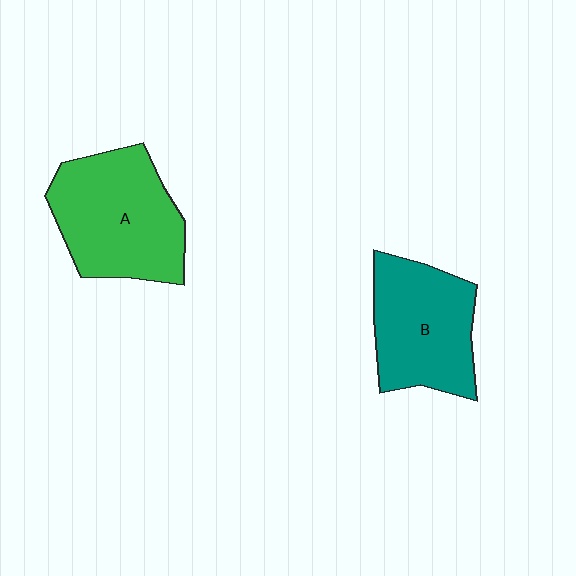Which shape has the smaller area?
Shape B (teal).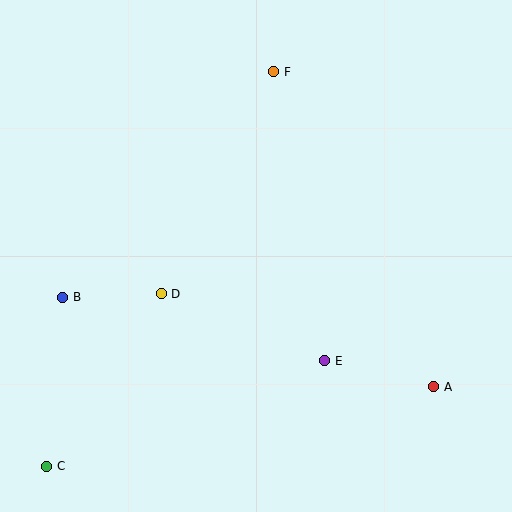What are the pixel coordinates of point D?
Point D is at (161, 294).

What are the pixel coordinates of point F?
Point F is at (274, 72).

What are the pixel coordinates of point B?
Point B is at (63, 297).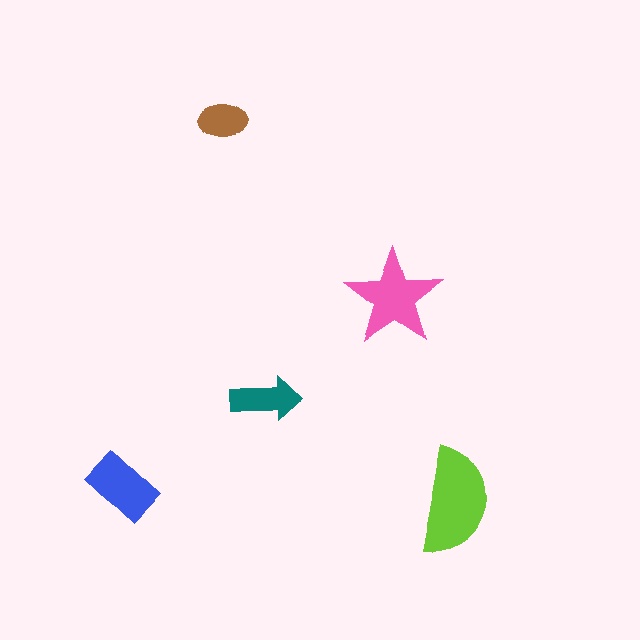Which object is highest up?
The brown ellipse is topmost.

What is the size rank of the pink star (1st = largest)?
2nd.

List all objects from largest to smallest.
The lime semicircle, the pink star, the blue rectangle, the teal arrow, the brown ellipse.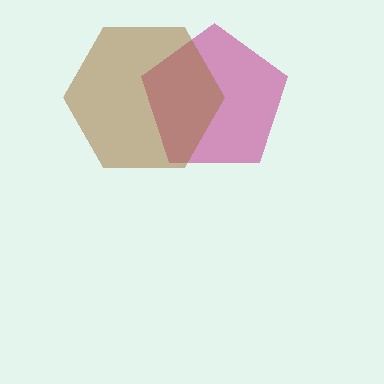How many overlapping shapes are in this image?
There are 2 overlapping shapes in the image.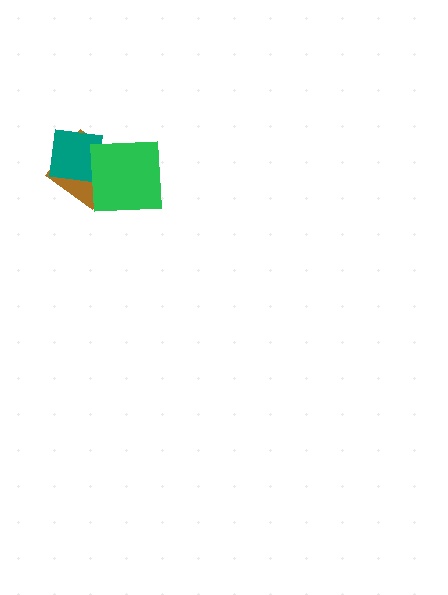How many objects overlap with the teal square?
2 objects overlap with the teal square.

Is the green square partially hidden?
No, no other shape covers it.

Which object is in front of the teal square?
The green square is in front of the teal square.